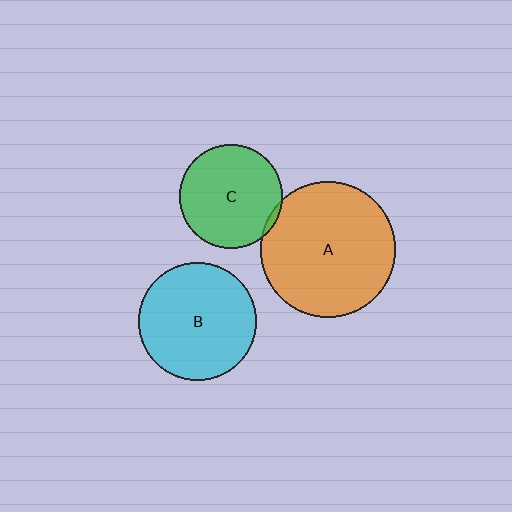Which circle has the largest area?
Circle A (orange).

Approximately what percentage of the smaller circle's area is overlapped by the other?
Approximately 5%.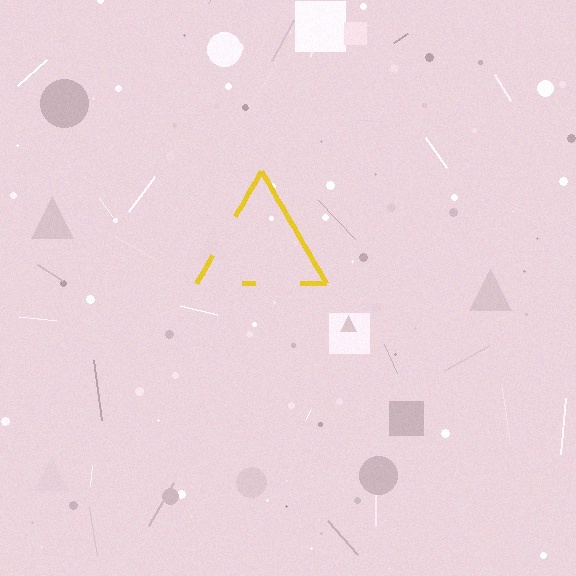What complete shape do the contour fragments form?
The contour fragments form a triangle.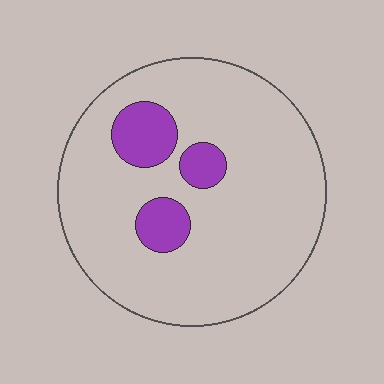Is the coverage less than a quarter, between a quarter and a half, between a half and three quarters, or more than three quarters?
Less than a quarter.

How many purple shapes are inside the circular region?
3.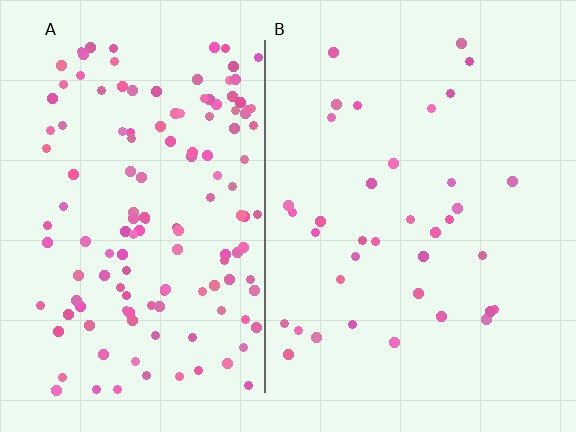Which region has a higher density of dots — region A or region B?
A (the left).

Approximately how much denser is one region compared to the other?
Approximately 3.7× — region A over region B.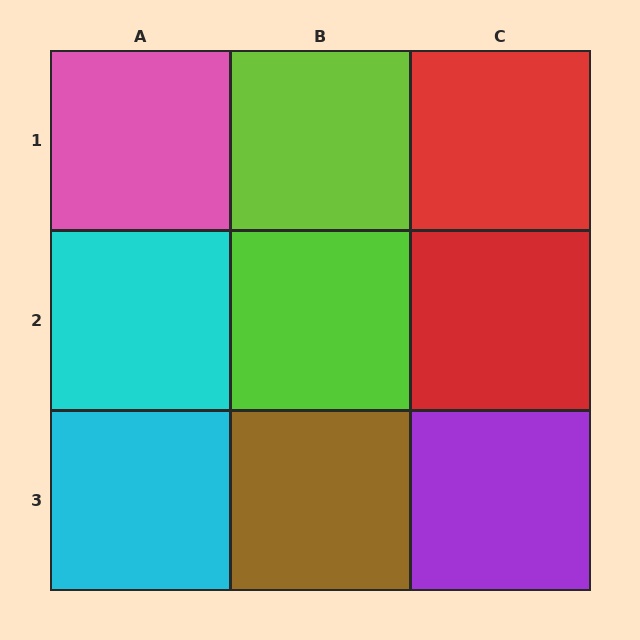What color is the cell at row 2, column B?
Lime.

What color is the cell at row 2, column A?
Cyan.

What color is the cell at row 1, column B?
Lime.